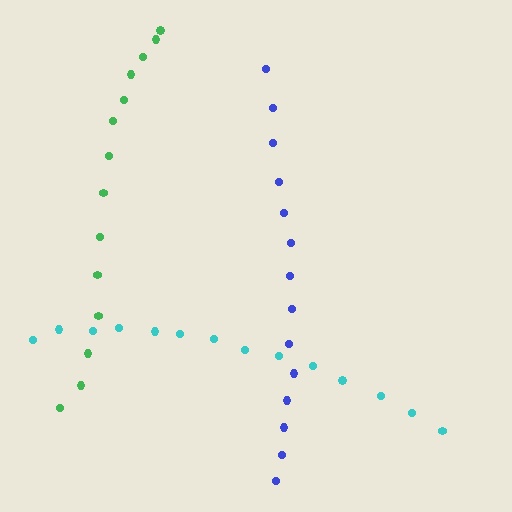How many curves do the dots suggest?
There are 3 distinct paths.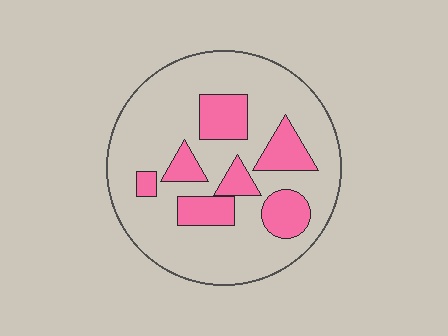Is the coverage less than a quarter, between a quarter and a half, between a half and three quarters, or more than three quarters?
Less than a quarter.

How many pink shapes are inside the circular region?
7.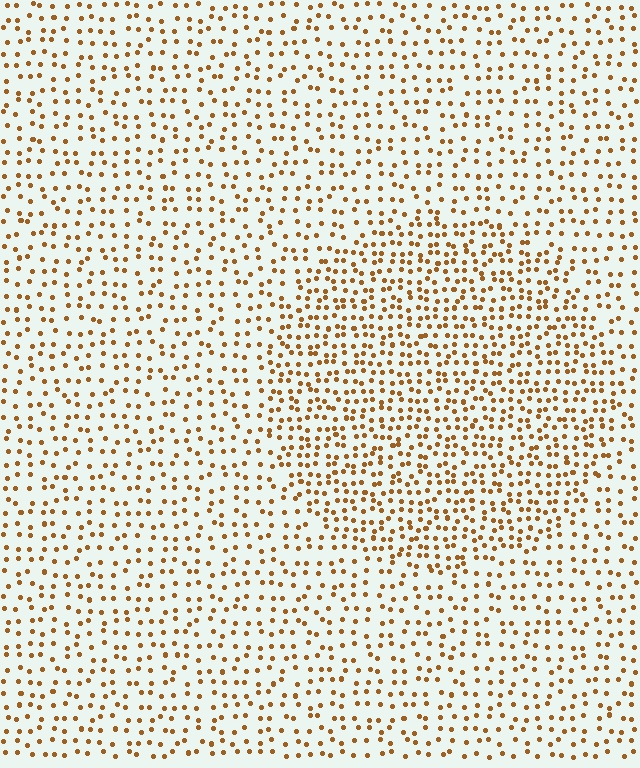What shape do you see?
I see a circle.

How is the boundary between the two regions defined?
The boundary is defined by a change in element density (approximately 1.7x ratio). All elements are the same color, size, and shape.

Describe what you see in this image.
The image contains small brown elements arranged at two different densities. A circle-shaped region is visible where the elements are more densely packed than the surrounding area.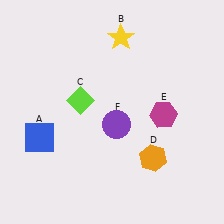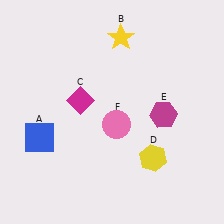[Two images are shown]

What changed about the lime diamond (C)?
In Image 1, C is lime. In Image 2, it changed to magenta.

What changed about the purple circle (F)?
In Image 1, F is purple. In Image 2, it changed to pink.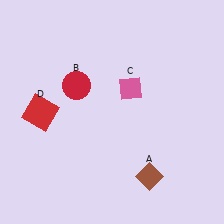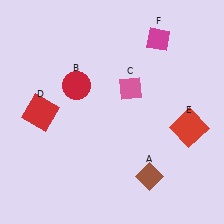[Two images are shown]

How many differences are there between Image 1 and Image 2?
There are 2 differences between the two images.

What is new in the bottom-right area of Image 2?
A red square (E) was added in the bottom-right area of Image 2.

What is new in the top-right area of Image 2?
A magenta diamond (F) was added in the top-right area of Image 2.